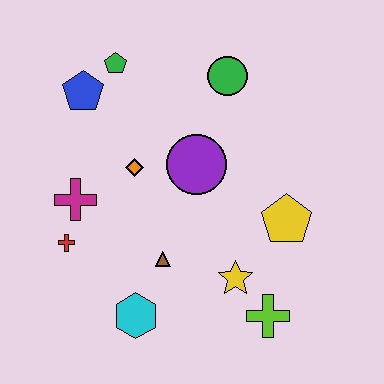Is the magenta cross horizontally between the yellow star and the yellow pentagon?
No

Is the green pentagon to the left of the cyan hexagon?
Yes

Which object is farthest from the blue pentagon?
The lime cross is farthest from the blue pentagon.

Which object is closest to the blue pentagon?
The green pentagon is closest to the blue pentagon.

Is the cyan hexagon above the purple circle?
No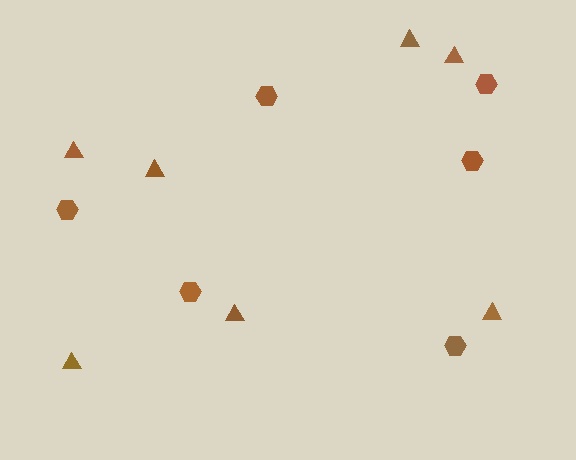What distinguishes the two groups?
There are 2 groups: one group of hexagons (6) and one group of triangles (7).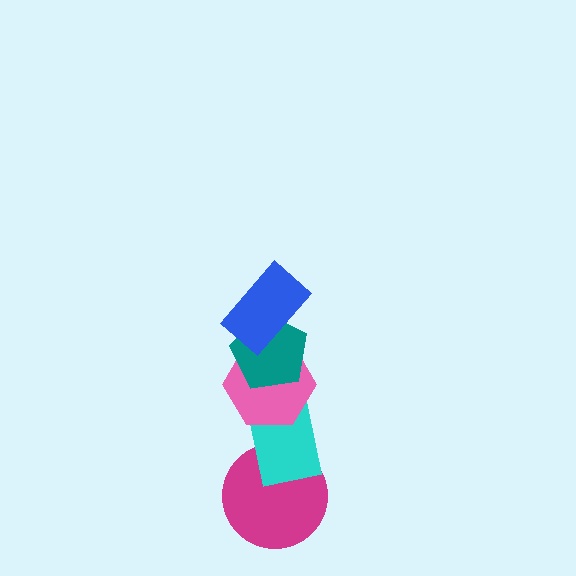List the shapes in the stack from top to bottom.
From top to bottom: the blue rectangle, the teal pentagon, the pink hexagon, the cyan rectangle, the magenta circle.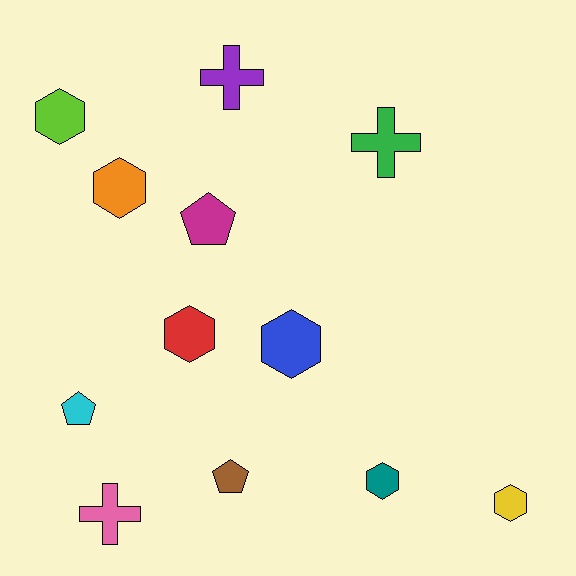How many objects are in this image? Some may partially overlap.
There are 12 objects.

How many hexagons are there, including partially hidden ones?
There are 6 hexagons.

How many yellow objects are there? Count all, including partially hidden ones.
There is 1 yellow object.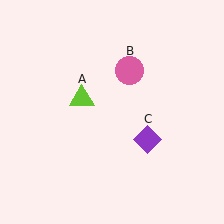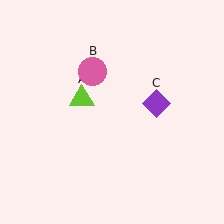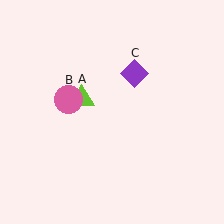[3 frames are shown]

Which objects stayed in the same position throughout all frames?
Lime triangle (object A) remained stationary.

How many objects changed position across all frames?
2 objects changed position: pink circle (object B), purple diamond (object C).